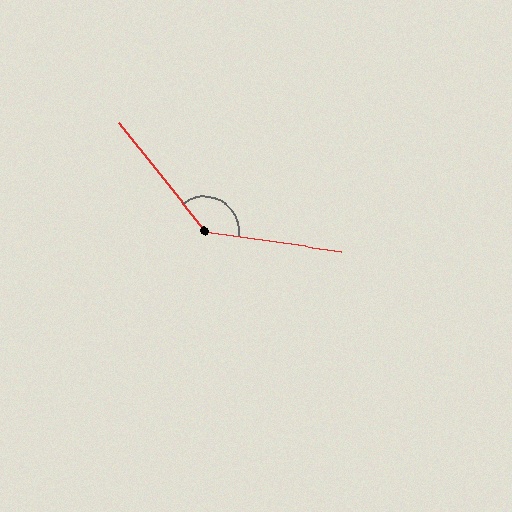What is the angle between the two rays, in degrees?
Approximately 137 degrees.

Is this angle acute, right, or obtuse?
It is obtuse.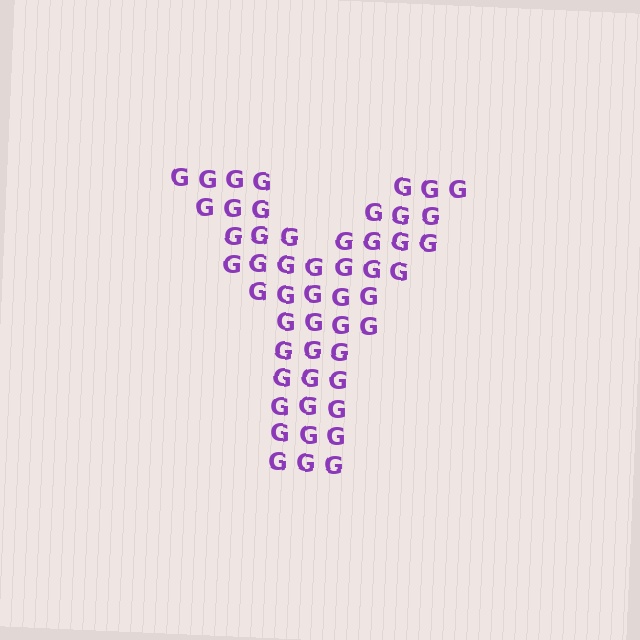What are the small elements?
The small elements are letter G's.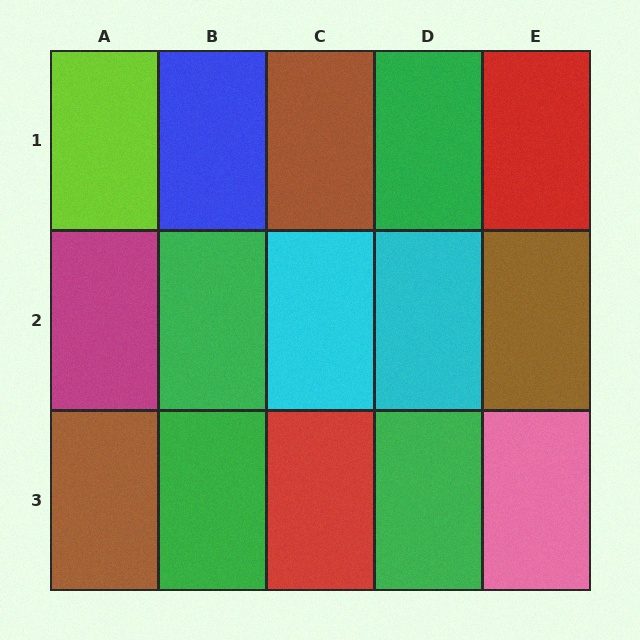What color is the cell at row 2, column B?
Green.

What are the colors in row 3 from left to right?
Brown, green, red, green, pink.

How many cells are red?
2 cells are red.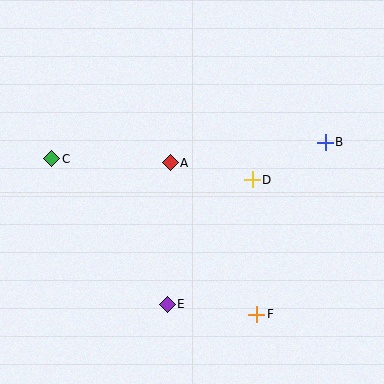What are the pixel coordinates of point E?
Point E is at (167, 304).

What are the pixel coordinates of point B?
Point B is at (325, 142).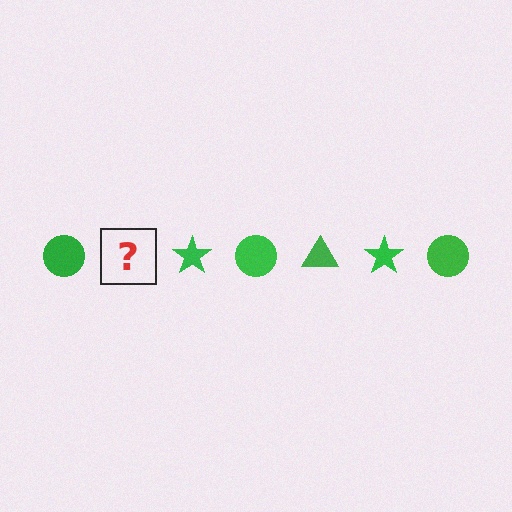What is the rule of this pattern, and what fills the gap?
The rule is that the pattern cycles through circle, triangle, star shapes in green. The gap should be filled with a green triangle.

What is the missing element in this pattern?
The missing element is a green triangle.